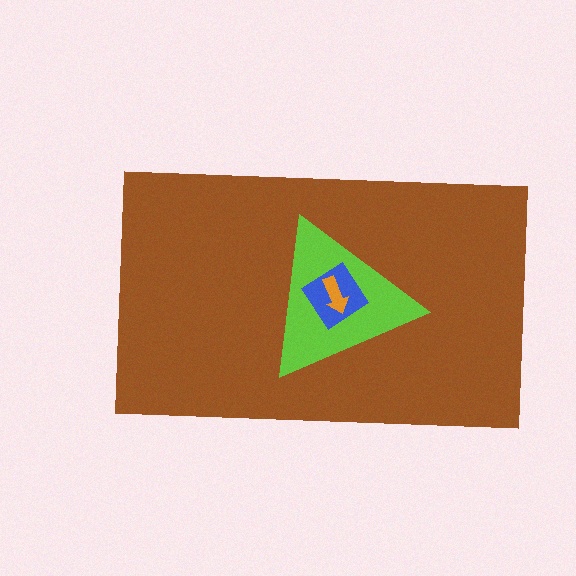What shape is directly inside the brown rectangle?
The lime triangle.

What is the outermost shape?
The brown rectangle.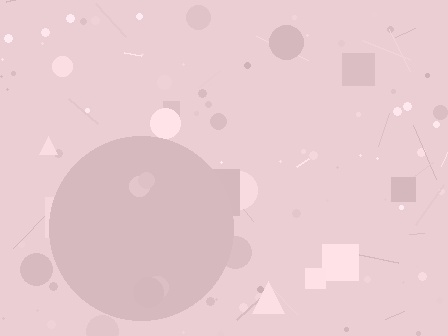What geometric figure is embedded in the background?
A circle is embedded in the background.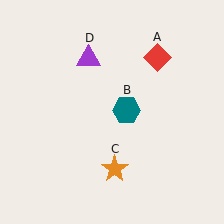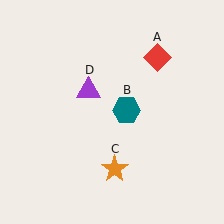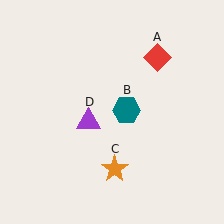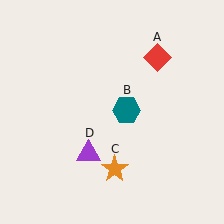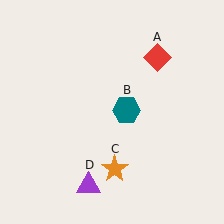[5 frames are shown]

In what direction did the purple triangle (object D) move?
The purple triangle (object D) moved down.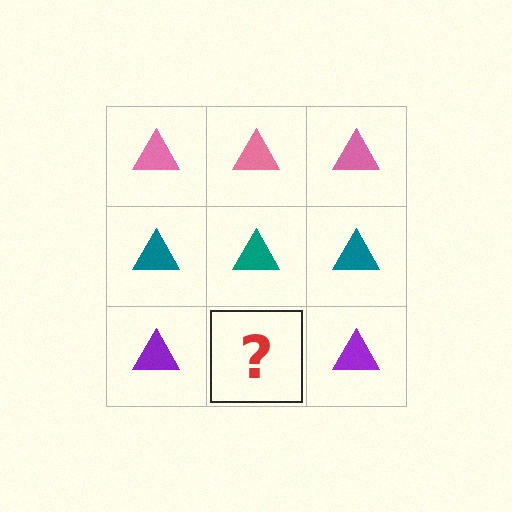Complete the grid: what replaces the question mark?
The question mark should be replaced with a purple triangle.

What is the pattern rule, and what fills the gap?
The rule is that each row has a consistent color. The gap should be filled with a purple triangle.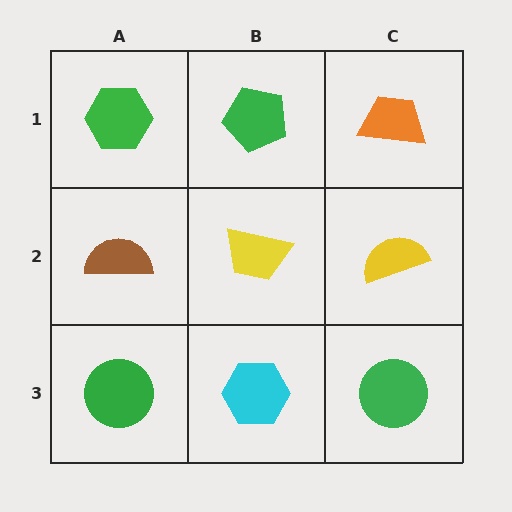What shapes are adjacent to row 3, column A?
A brown semicircle (row 2, column A), a cyan hexagon (row 3, column B).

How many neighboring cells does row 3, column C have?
2.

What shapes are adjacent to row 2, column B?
A green pentagon (row 1, column B), a cyan hexagon (row 3, column B), a brown semicircle (row 2, column A), a yellow semicircle (row 2, column C).